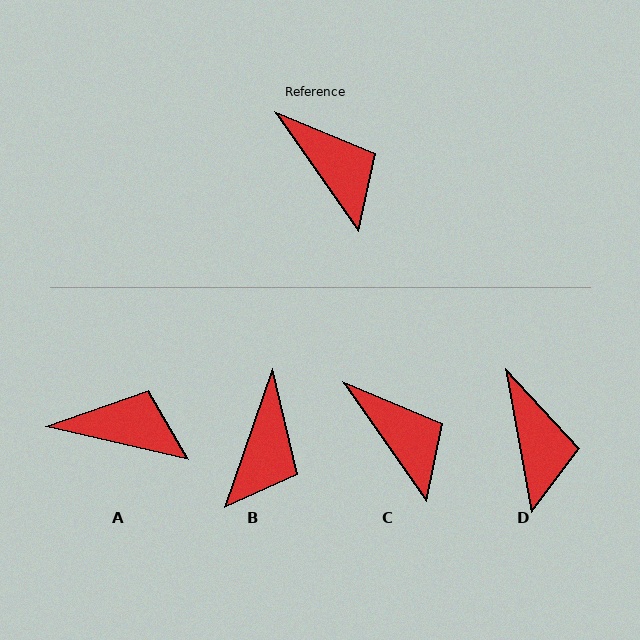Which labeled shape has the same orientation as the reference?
C.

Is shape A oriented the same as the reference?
No, it is off by about 41 degrees.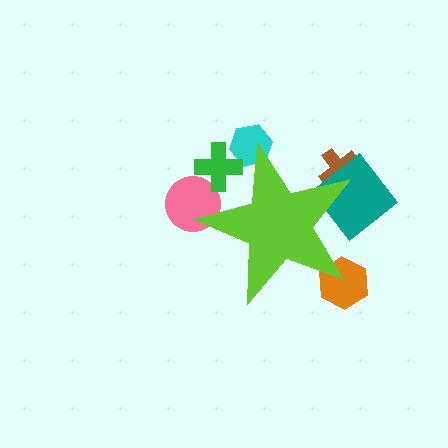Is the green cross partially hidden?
Yes, the green cross is partially hidden behind the lime star.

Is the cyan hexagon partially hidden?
Yes, the cyan hexagon is partially hidden behind the lime star.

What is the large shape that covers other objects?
A lime star.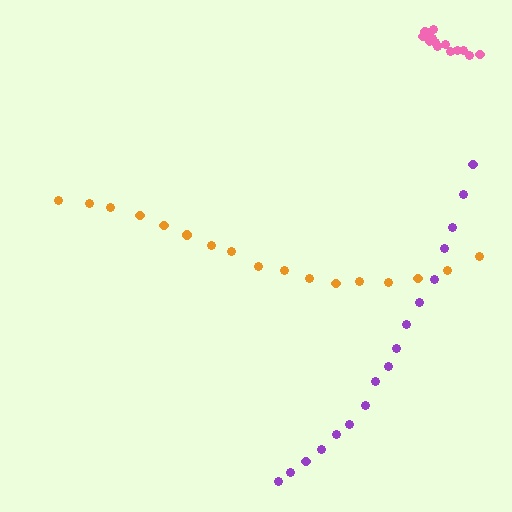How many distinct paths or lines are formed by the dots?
There are 3 distinct paths.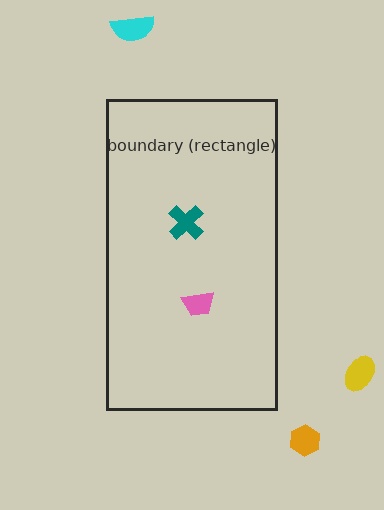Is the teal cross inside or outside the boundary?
Inside.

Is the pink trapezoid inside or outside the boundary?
Inside.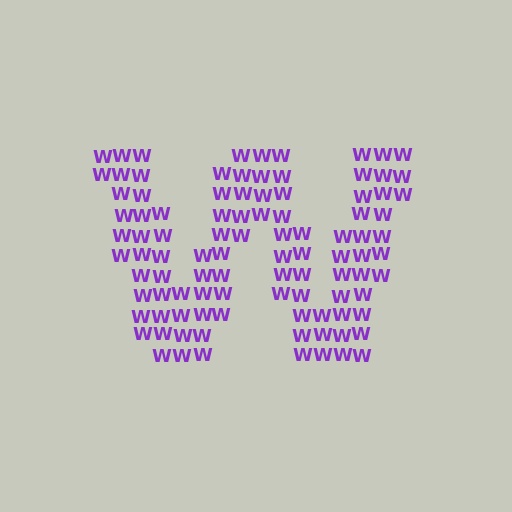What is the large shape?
The large shape is the letter W.